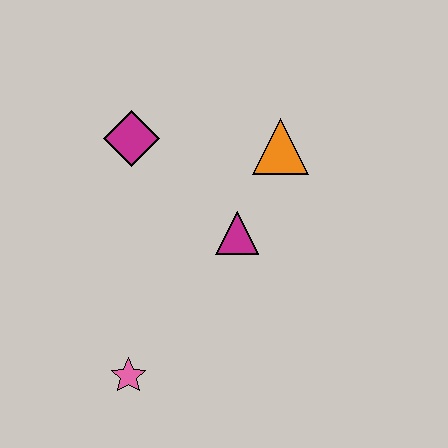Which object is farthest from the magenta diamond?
The pink star is farthest from the magenta diamond.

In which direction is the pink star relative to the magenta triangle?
The pink star is below the magenta triangle.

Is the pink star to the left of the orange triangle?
Yes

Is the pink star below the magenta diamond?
Yes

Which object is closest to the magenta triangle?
The orange triangle is closest to the magenta triangle.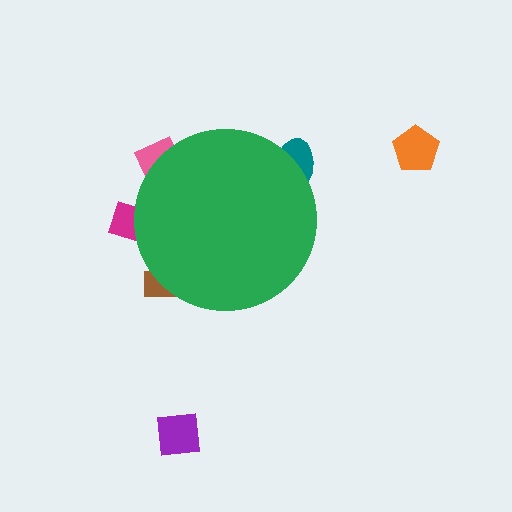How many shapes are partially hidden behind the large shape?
4 shapes are partially hidden.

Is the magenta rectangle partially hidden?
Yes, the magenta rectangle is partially hidden behind the green circle.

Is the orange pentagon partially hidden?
No, the orange pentagon is fully visible.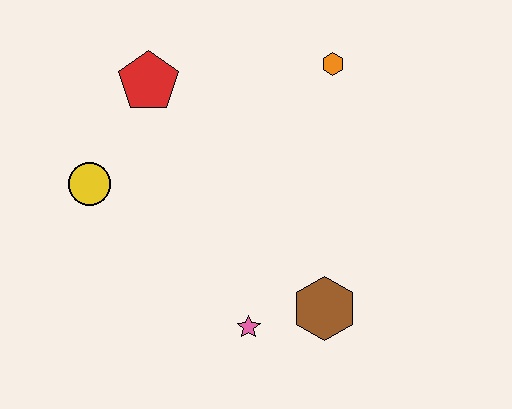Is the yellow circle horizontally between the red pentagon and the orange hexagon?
No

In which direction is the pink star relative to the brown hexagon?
The pink star is to the left of the brown hexagon.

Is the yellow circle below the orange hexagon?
Yes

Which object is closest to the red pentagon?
The yellow circle is closest to the red pentagon.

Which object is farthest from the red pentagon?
The brown hexagon is farthest from the red pentagon.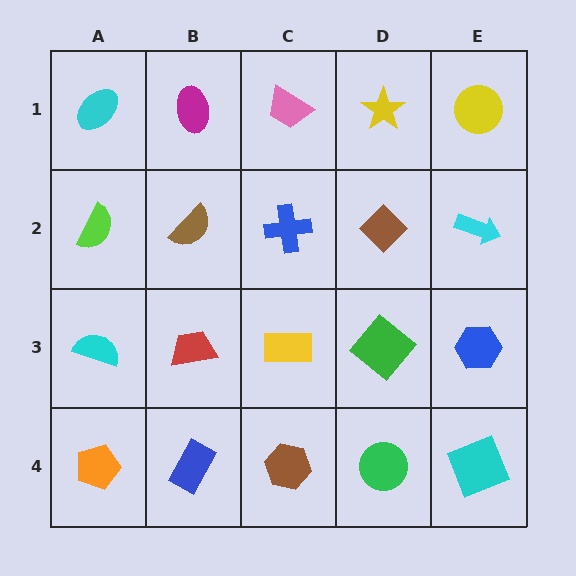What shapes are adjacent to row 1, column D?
A brown diamond (row 2, column D), a pink trapezoid (row 1, column C), a yellow circle (row 1, column E).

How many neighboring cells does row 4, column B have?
3.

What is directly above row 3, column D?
A brown diamond.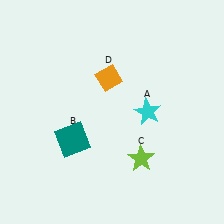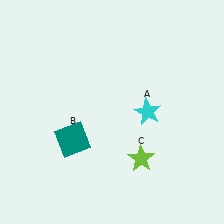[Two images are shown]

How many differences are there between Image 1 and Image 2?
There is 1 difference between the two images.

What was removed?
The orange diamond (D) was removed in Image 2.